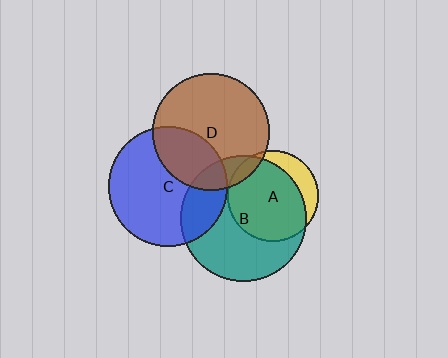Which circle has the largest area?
Circle B (teal).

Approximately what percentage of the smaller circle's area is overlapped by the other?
Approximately 15%.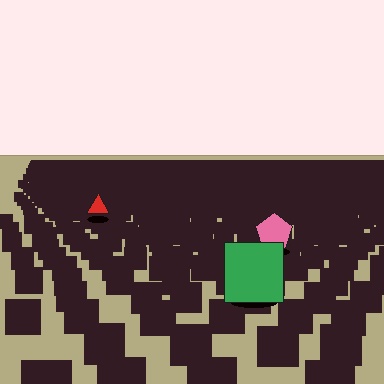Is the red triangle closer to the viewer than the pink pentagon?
No. The pink pentagon is closer — you can tell from the texture gradient: the ground texture is coarser near it.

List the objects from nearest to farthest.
From nearest to farthest: the green square, the pink pentagon, the red triangle.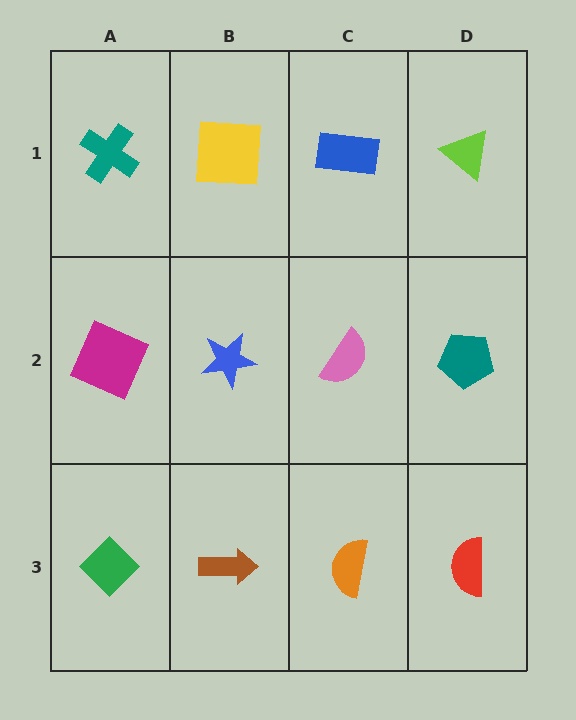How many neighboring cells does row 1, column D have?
2.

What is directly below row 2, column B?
A brown arrow.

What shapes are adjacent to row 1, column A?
A magenta square (row 2, column A), a yellow square (row 1, column B).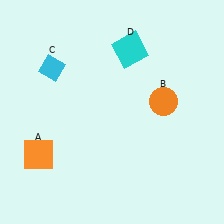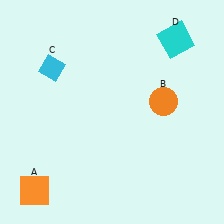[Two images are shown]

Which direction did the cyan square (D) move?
The cyan square (D) moved right.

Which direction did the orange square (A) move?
The orange square (A) moved down.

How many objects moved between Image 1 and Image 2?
2 objects moved between the two images.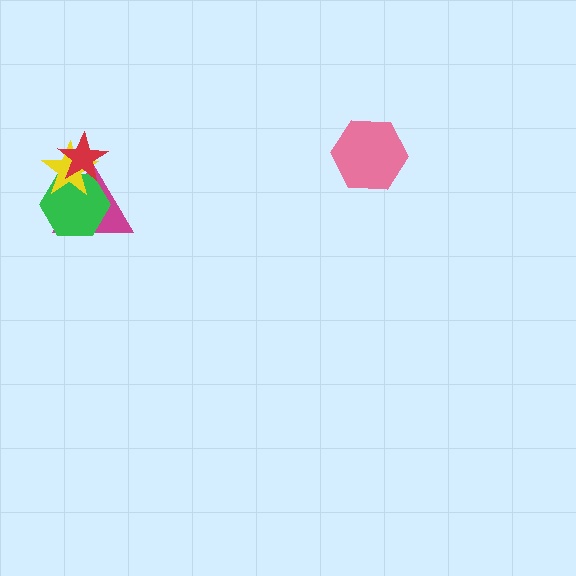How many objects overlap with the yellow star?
3 objects overlap with the yellow star.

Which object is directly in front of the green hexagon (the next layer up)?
The yellow star is directly in front of the green hexagon.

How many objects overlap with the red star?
3 objects overlap with the red star.